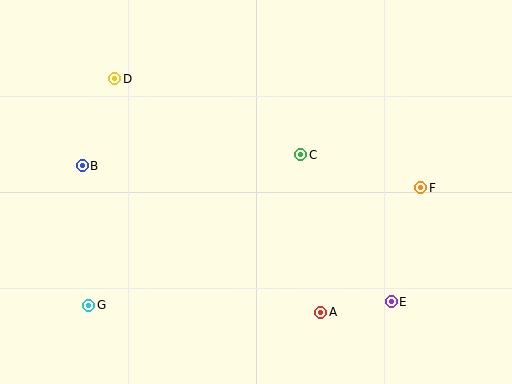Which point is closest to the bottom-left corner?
Point G is closest to the bottom-left corner.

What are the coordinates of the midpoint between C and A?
The midpoint between C and A is at (311, 234).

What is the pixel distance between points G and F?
The distance between G and F is 352 pixels.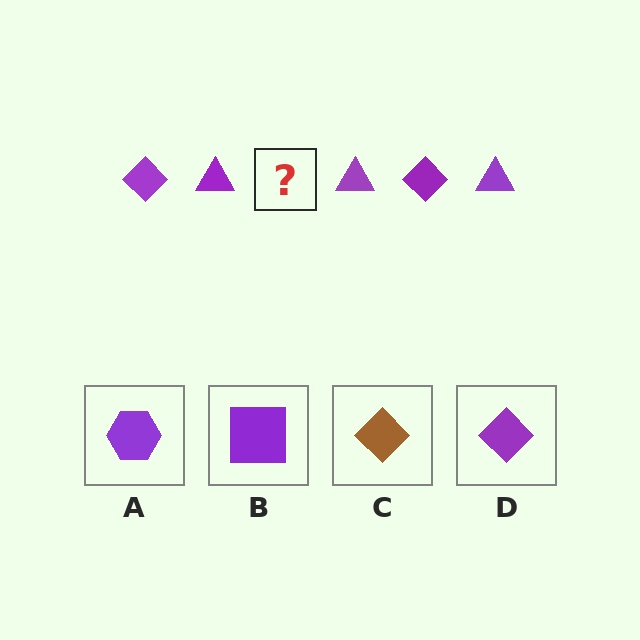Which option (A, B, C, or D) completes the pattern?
D.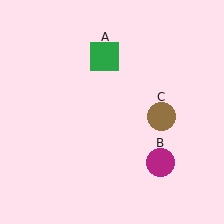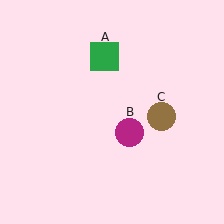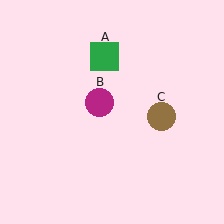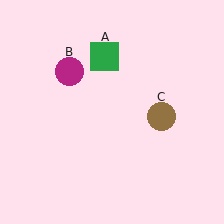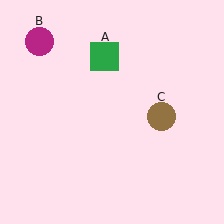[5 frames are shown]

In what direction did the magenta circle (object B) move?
The magenta circle (object B) moved up and to the left.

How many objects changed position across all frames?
1 object changed position: magenta circle (object B).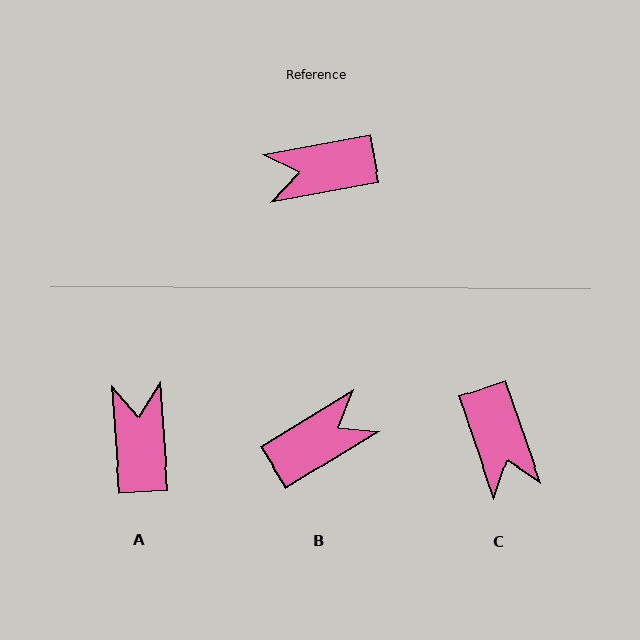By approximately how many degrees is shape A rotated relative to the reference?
Approximately 96 degrees clockwise.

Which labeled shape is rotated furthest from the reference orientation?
B, about 159 degrees away.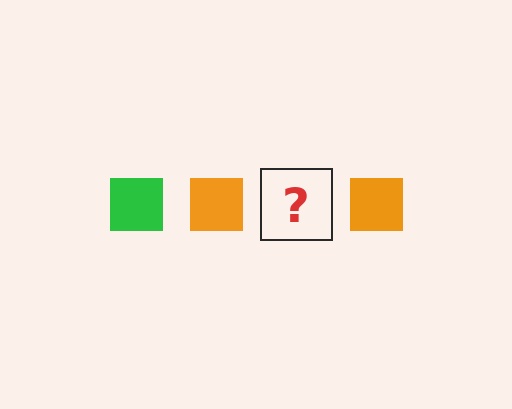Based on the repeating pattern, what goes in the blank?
The blank should be a green square.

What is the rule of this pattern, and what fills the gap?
The rule is that the pattern cycles through green, orange squares. The gap should be filled with a green square.